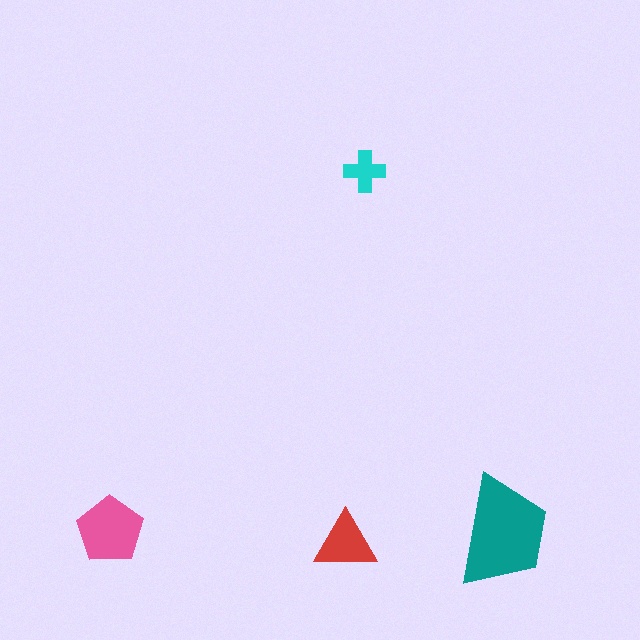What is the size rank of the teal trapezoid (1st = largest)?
1st.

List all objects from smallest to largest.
The cyan cross, the red triangle, the pink pentagon, the teal trapezoid.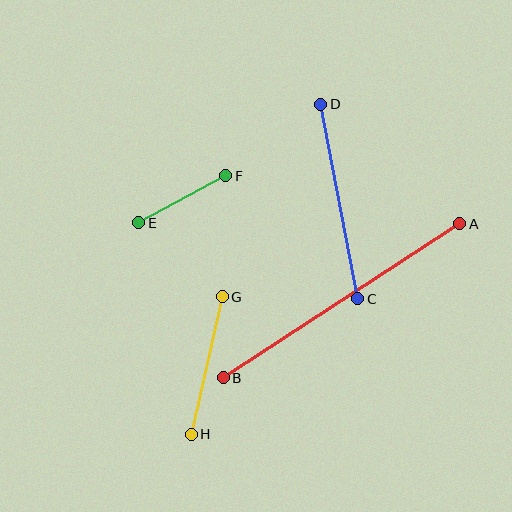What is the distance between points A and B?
The distance is approximately 282 pixels.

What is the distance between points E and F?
The distance is approximately 99 pixels.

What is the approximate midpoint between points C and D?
The midpoint is at approximately (339, 202) pixels.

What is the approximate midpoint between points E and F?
The midpoint is at approximately (182, 199) pixels.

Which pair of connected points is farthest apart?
Points A and B are farthest apart.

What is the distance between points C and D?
The distance is approximately 198 pixels.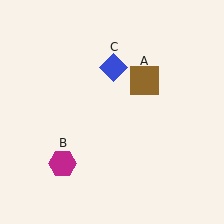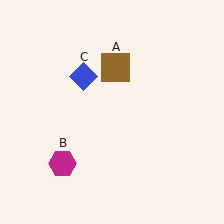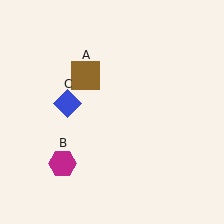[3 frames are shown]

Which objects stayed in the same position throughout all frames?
Magenta hexagon (object B) remained stationary.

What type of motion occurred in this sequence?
The brown square (object A), blue diamond (object C) rotated counterclockwise around the center of the scene.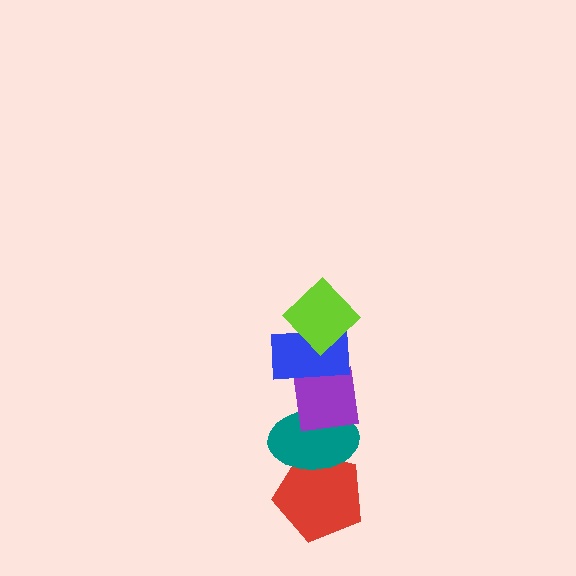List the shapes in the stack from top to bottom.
From top to bottom: the lime diamond, the blue rectangle, the purple square, the teal ellipse, the red pentagon.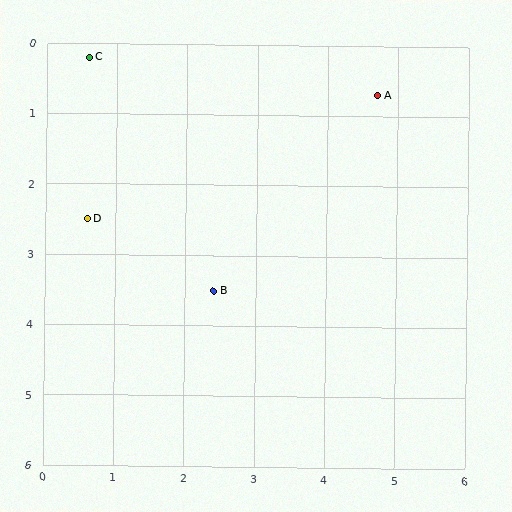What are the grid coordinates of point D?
Point D is at approximately (0.6, 2.5).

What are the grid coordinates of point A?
Point A is at approximately (4.7, 0.7).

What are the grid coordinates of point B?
Point B is at approximately (2.4, 3.5).